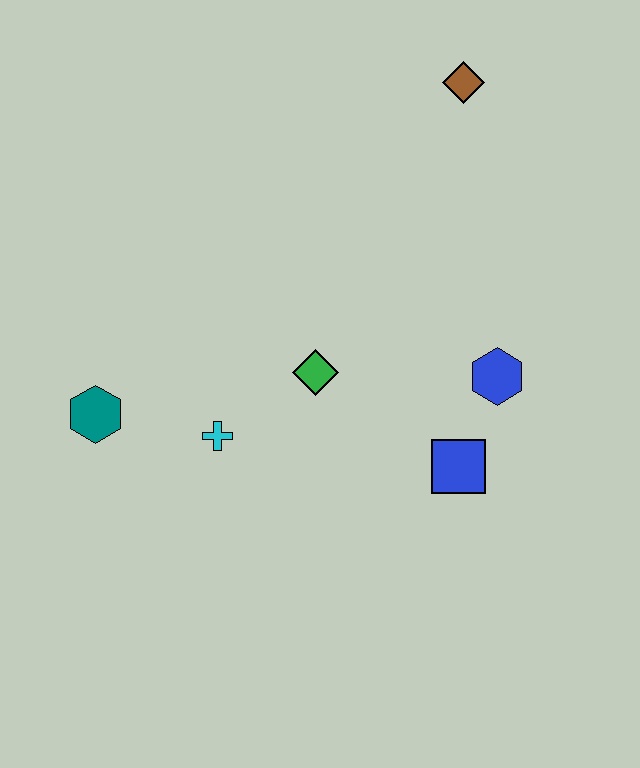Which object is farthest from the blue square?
The brown diamond is farthest from the blue square.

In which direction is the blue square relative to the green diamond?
The blue square is to the right of the green diamond.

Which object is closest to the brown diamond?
The blue hexagon is closest to the brown diamond.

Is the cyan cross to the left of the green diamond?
Yes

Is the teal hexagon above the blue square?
Yes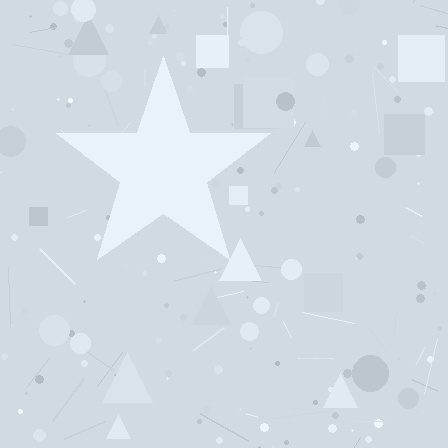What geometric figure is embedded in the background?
A star is embedded in the background.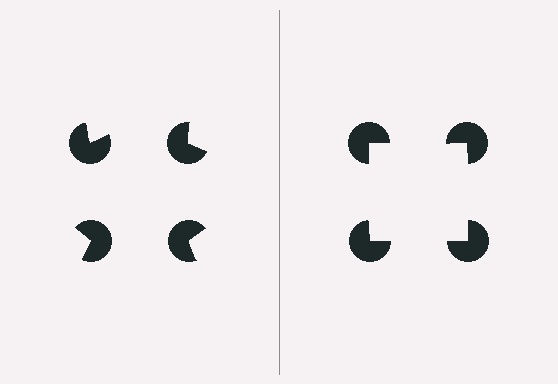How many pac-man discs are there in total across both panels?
8 — 4 on each side.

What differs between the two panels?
The pac-man discs are positioned identically on both sides; only the wedge orientations differ. On the right they align to a square; on the left they are misaligned.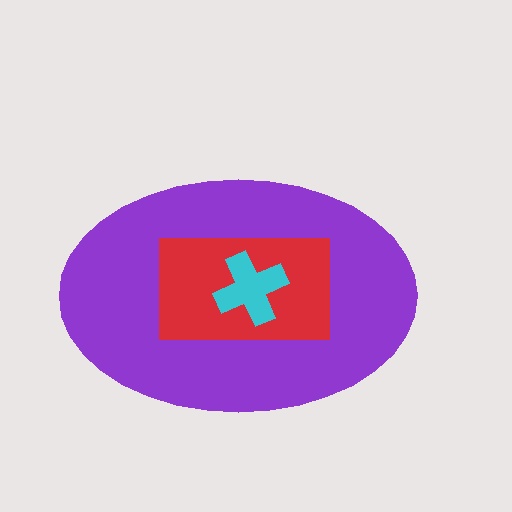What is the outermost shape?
The purple ellipse.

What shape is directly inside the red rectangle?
The cyan cross.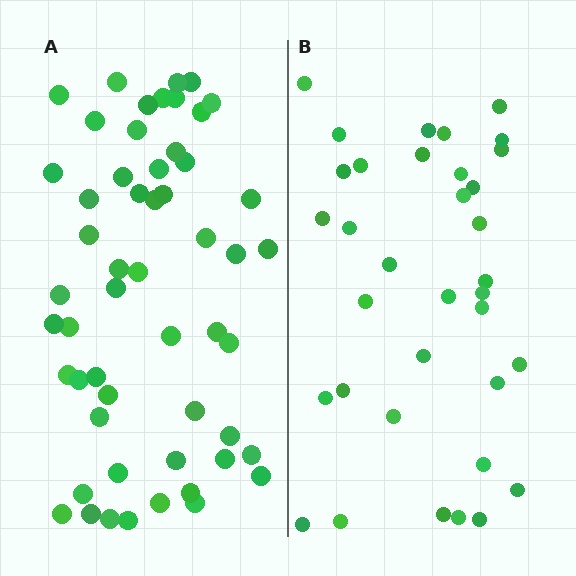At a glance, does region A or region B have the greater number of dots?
Region A (the left region) has more dots.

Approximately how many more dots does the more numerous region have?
Region A has approximately 20 more dots than region B.